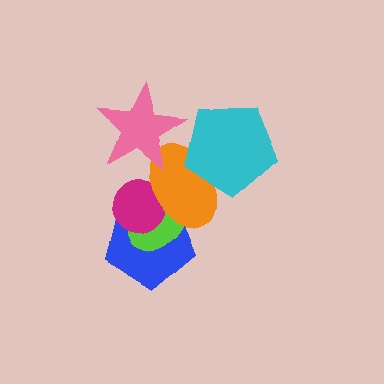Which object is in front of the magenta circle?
The orange ellipse is in front of the magenta circle.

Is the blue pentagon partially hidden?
Yes, it is partially covered by another shape.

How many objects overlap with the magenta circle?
3 objects overlap with the magenta circle.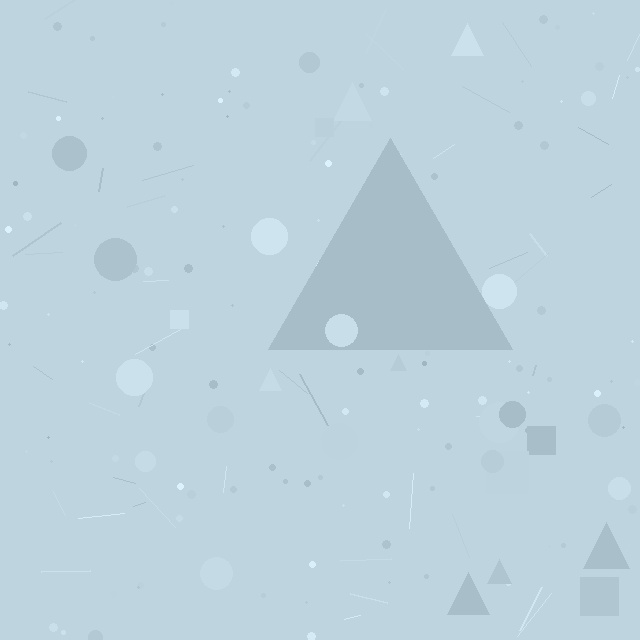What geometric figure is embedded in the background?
A triangle is embedded in the background.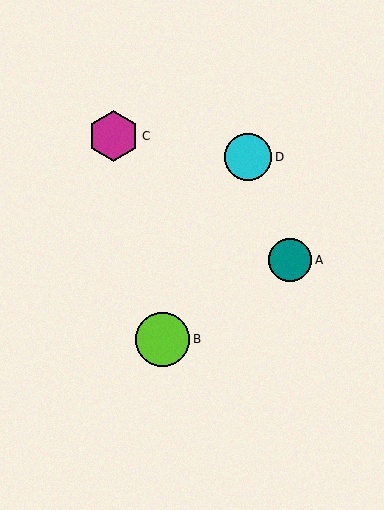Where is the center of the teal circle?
The center of the teal circle is at (290, 260).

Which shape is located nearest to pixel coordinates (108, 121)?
The magenta hexagon (labeled C) at (114, 136) is nearest to that location.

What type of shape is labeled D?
Shape D is a cyan circle.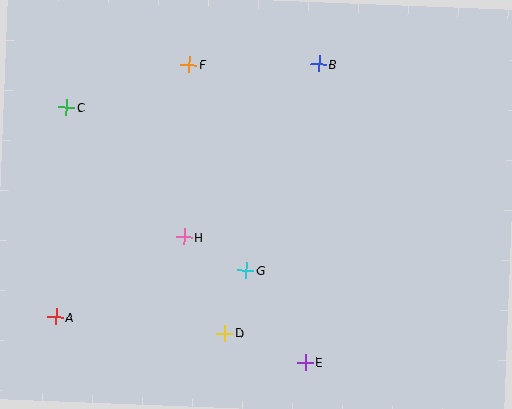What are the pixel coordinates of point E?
Point E is at (305, 362).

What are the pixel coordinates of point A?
Point A is at (56, 317).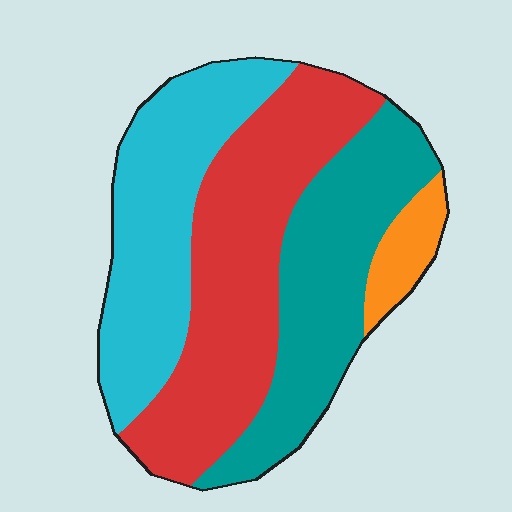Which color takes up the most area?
Red, at roughly 35%.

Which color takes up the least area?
Orange, at roughly 5%.